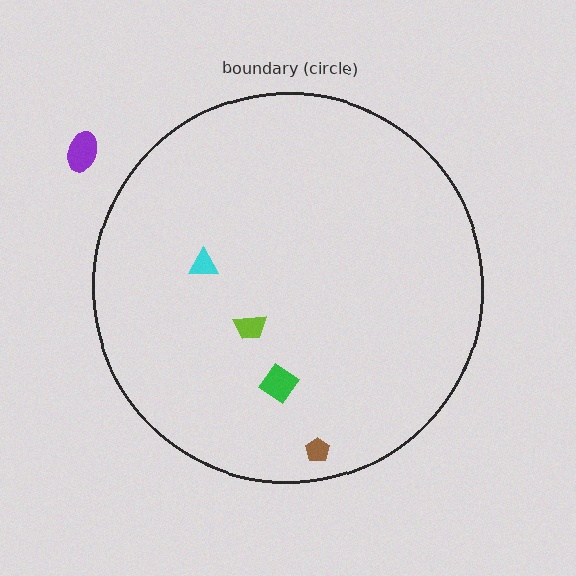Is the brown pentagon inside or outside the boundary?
Inside.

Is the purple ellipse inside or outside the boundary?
Outside.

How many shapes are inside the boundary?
4 inside, 1 outside.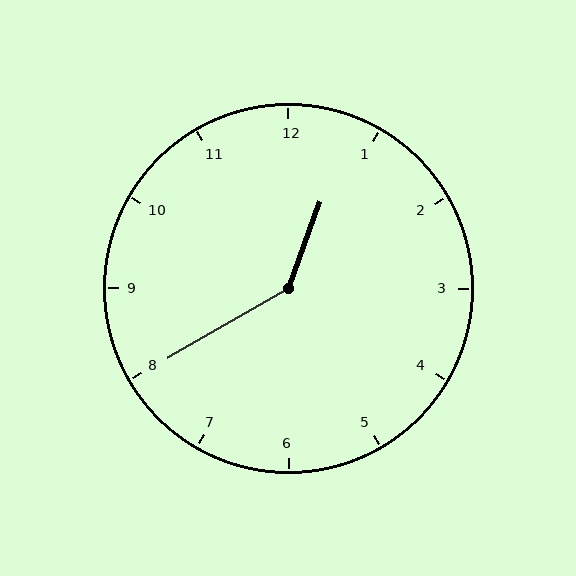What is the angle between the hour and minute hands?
Approximately 140 degrees.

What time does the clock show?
12:40.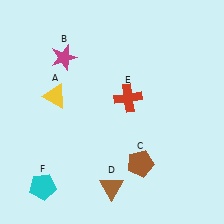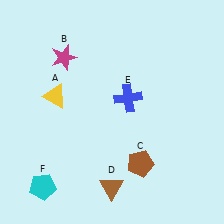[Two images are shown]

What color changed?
The cross (E) changed from red in Image 1 to blue in Image 2.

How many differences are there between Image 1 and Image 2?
There is 1 difference between the two images.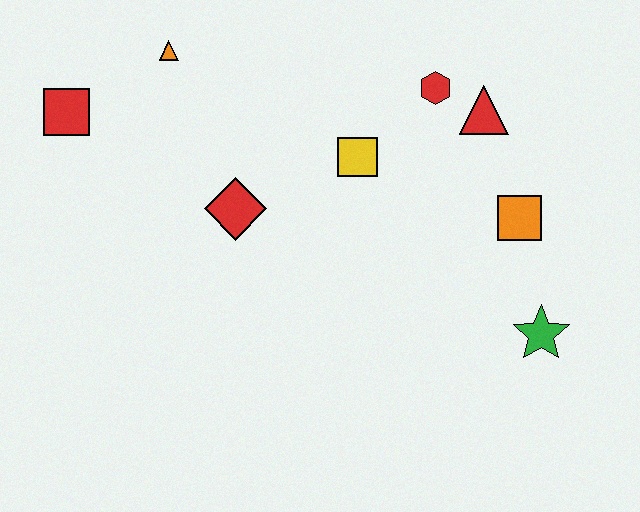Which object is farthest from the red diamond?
The green star is farthest from the red diamond.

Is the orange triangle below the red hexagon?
No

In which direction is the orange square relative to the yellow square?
The orange square is to the right of the yellow square.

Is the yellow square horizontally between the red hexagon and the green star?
No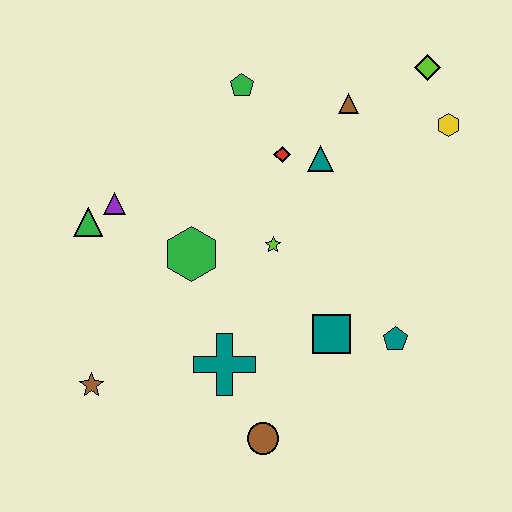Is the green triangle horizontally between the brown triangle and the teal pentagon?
No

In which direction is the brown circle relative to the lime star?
The brown circle is below the lime star.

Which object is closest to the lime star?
The green hexagon is closest to the lime star.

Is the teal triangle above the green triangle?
Yes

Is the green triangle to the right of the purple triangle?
No